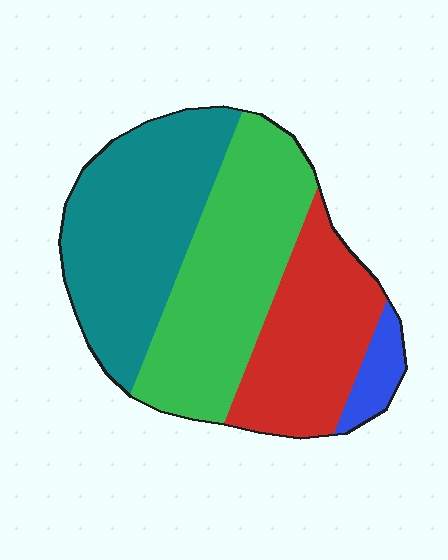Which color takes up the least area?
Blue, at roughly 5%.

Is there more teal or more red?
Teal.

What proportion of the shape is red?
Red takes up about one quarter (1/4) of the shape.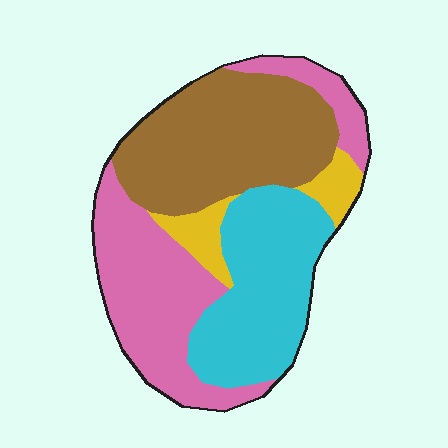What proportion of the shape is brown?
Brown covers about 35% of the shape.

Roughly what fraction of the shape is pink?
Pink takes up about one third (1/3) of the shape.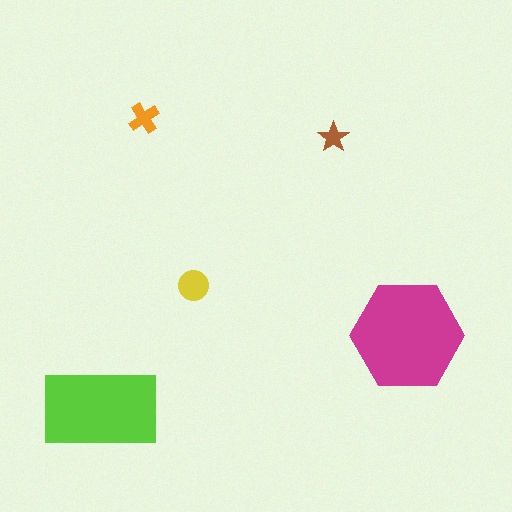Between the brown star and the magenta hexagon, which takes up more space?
The magenta hexagon.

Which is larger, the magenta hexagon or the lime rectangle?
The magenta hexagon.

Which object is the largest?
The magenta hexagon.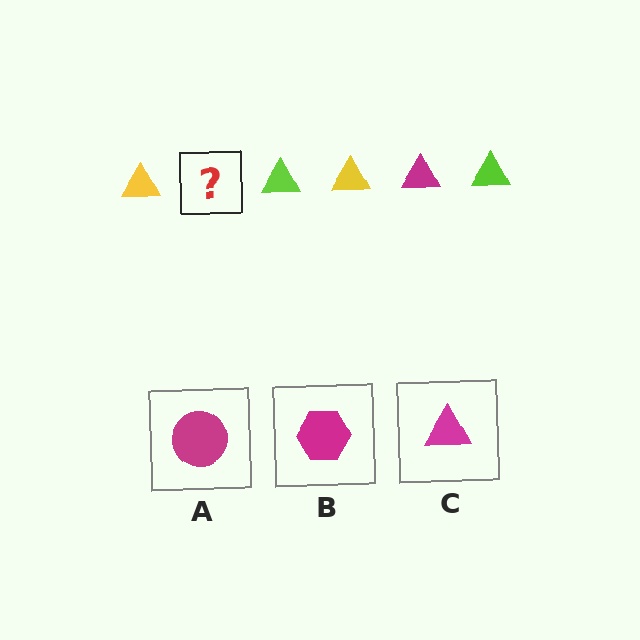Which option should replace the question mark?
Option C.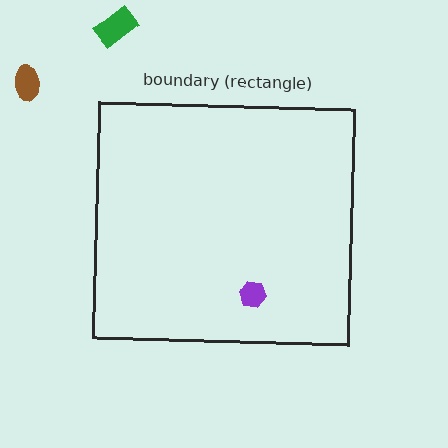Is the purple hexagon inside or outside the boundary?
Inside.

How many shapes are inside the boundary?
1 inside, 2 outside.